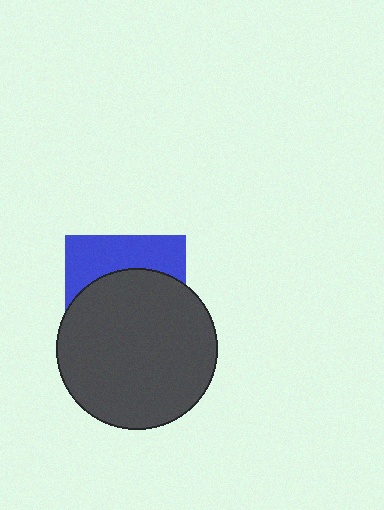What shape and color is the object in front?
The object in front is a dark gray circle.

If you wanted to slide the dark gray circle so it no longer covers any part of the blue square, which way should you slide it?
Slide it down — that is the most direct way to separate the two shapes.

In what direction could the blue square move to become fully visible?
The blue square could move up. That would shift it out from behind the dark gray circle entirely.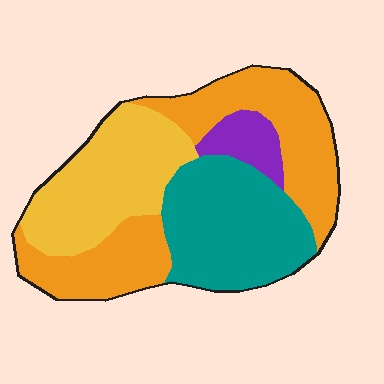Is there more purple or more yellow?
Yellow.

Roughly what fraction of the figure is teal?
Teal takes up between a quarter and a half of the figure.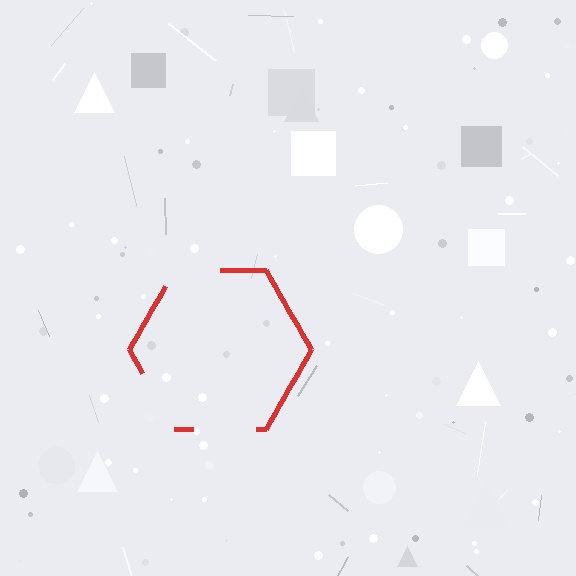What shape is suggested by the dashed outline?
The dashed outline suggests a hexagon.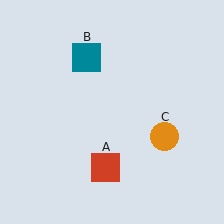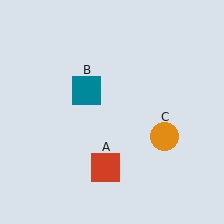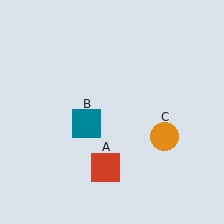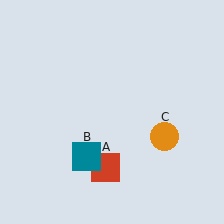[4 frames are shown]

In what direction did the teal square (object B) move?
The teal square (object B) moved down.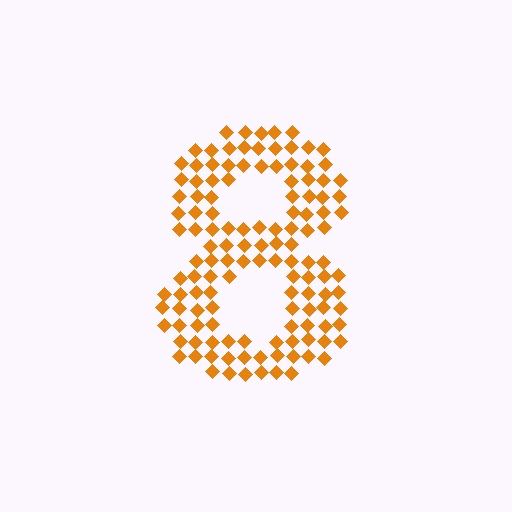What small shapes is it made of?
It is made of small diamonds.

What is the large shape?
The large shape is the digit 8.